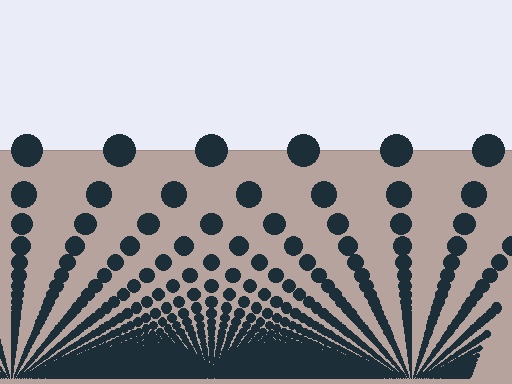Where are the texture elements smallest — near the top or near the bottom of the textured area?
Near the bottom.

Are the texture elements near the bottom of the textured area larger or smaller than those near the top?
Smaller. The gradient is inverted — elements near the bottom are smaller and denser.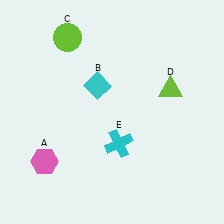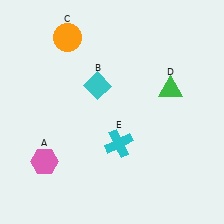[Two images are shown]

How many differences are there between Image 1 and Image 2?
There are 2 differences between the two images.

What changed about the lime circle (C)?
In Image 1, C is lime. In Image 2, it changed to orange.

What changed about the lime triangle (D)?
In Image 1, D is lime. In Image 2, it changed to green.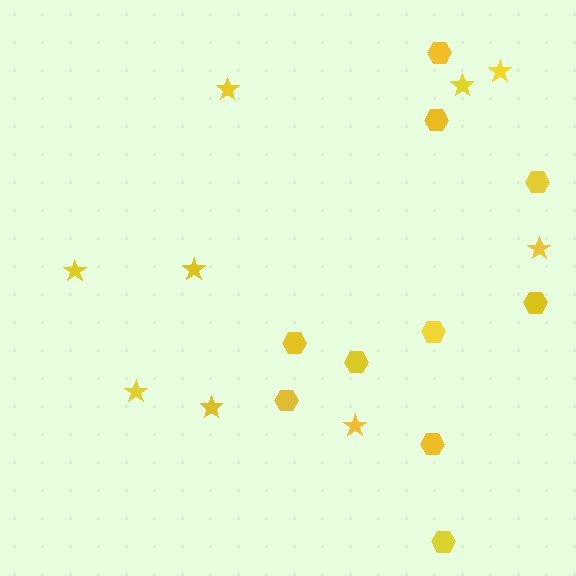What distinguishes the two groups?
There are 2 groups: one group of hexagons (10) and one group of stars (9).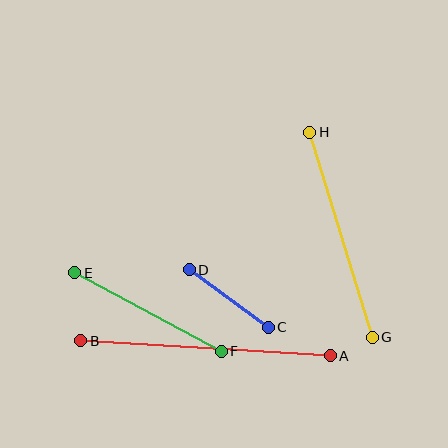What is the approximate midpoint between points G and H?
The midpoint is at approximately (341, 235) pixels.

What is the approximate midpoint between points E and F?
The midpoint is at approximately (148, 312) pixels.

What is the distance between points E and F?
The distance is approximately 166 pixels.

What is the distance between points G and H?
The distance is approximately 215 pixels.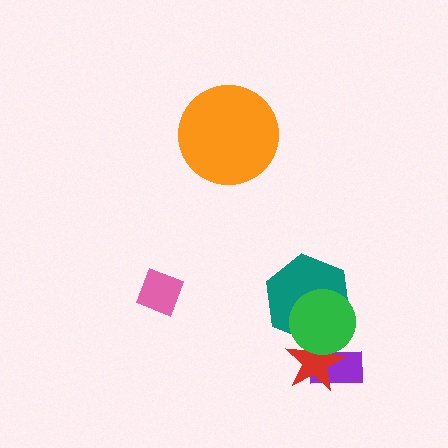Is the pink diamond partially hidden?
No, no other shape covers it.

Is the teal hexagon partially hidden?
Yes, it is partially covered by another shape.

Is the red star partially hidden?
Yes, it is partially covered by another shape.